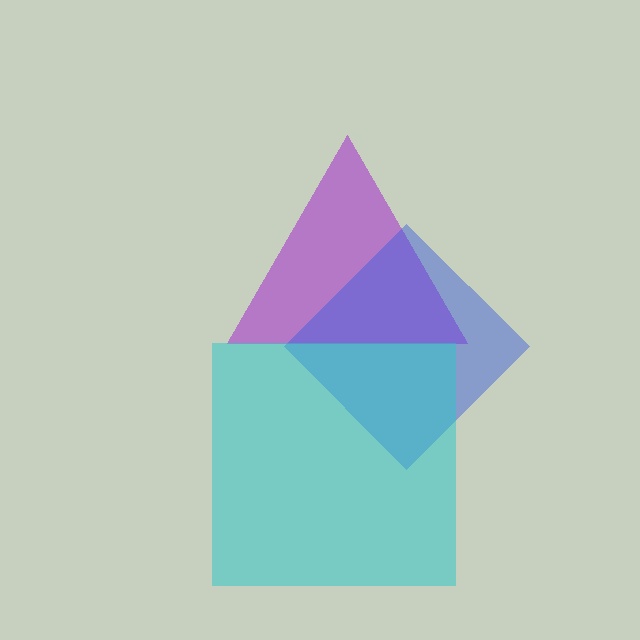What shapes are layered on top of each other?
The layered shapes are: a purple triangle, a blue diamond, a cyan square.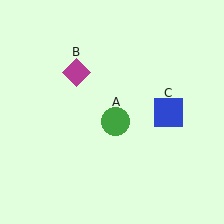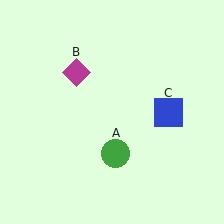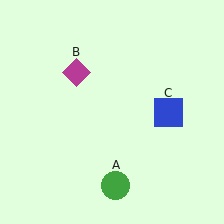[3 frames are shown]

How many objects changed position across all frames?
1 object changed position: green circle (object A).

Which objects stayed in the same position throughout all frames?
Magenta diamond (object B) and blue square (object C) remained stationary.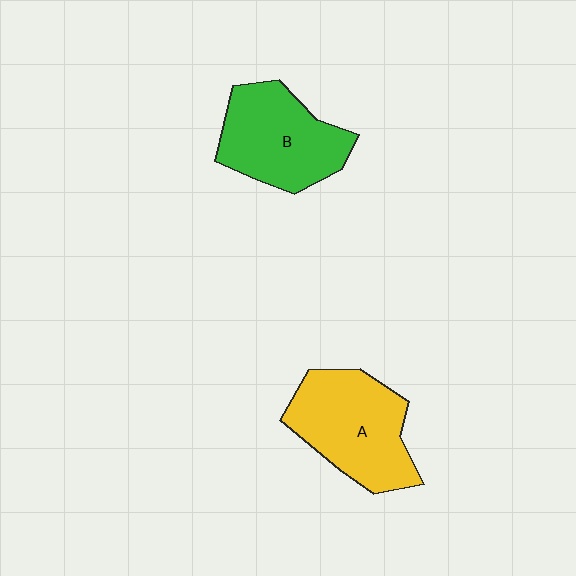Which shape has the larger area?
Shape A (yellow).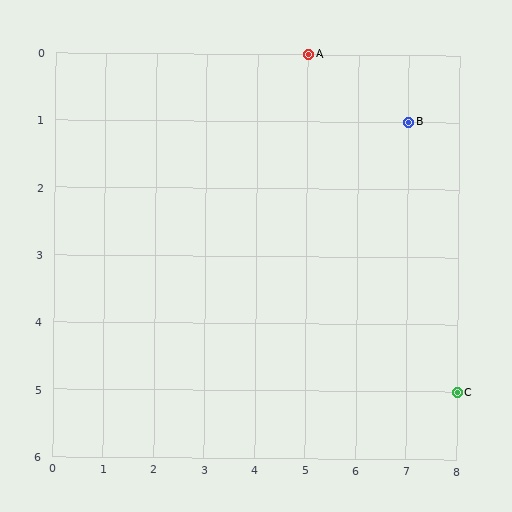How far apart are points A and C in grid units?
Points A and C are 3 columns and 5 rows apart (about 5.8 grid units diagonally).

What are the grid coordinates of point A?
Point A is at grid coordinates (5, 0).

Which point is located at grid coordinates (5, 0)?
Point A is at (5, 0).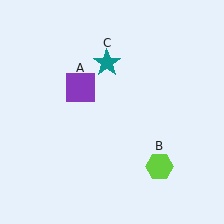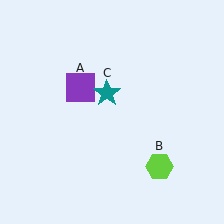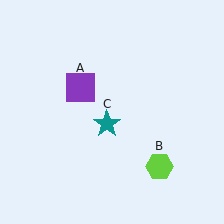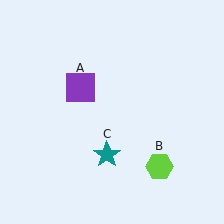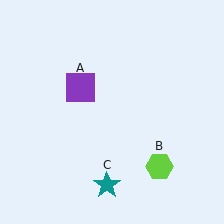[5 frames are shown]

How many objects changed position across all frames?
1 object changed position: teal star (object C).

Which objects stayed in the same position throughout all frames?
Purple square (object A) and lime hexagon (object B) remained stationary.